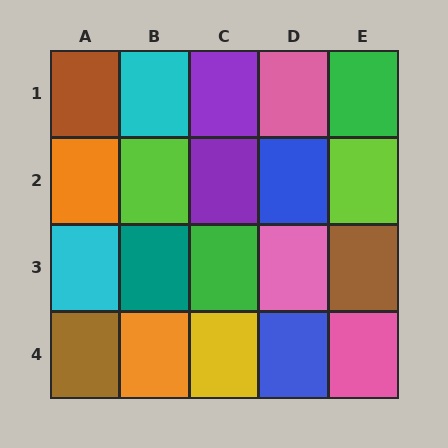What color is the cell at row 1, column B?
Cyan.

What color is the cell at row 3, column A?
Cyan.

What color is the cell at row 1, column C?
Purple.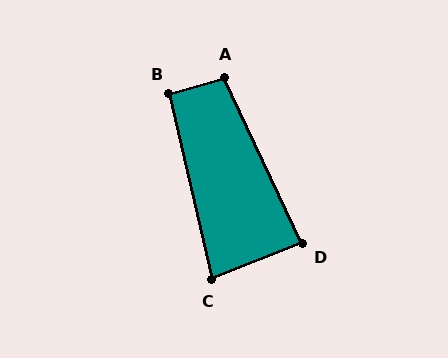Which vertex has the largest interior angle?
A, at approximately 99 degrees.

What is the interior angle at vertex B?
Approximately 93 degrees (approximately right).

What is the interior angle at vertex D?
Approximately 87 degrees (approximately right).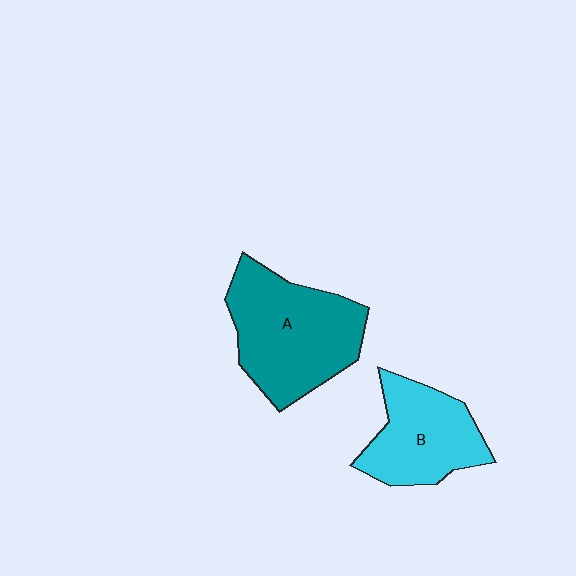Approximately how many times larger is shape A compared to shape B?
Approximately 1.4 times.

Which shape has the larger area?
Shape A (teal).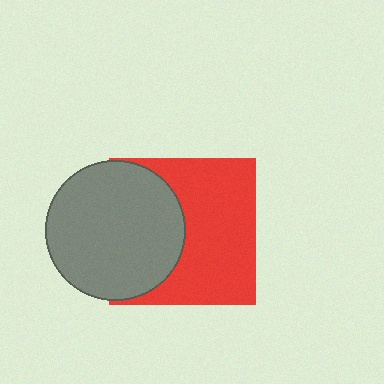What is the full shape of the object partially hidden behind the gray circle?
The partially hidden object is a red square.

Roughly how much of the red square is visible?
About half of it is visible (roughly 60%).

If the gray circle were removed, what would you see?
You would see the complete red square.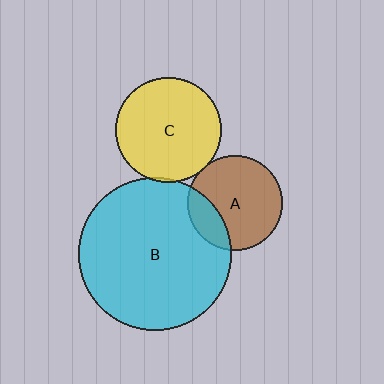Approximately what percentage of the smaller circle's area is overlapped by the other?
Approximately 5%.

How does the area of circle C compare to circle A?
Approximately 1.2 times.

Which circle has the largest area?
Circle B (cyan).